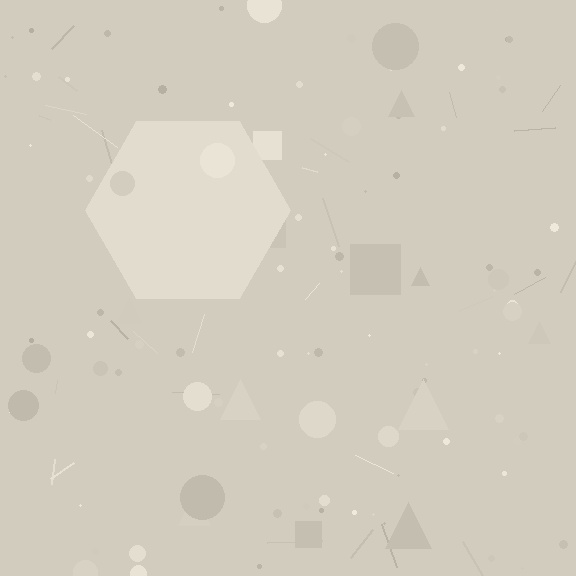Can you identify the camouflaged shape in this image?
The camouflaged shape is a hexagon.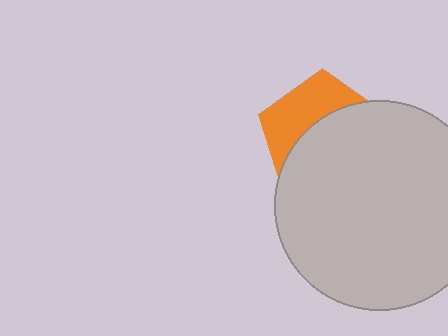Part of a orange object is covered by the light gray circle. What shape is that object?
It is a pentagon.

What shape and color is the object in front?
The object in front is a light gray circle.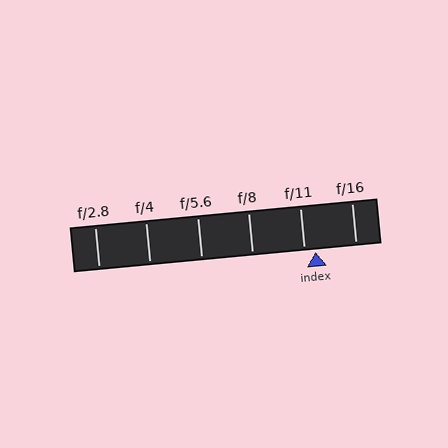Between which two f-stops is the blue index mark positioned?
The index mark is between f/11 and f/16.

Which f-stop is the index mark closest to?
The index mark is closest to f/11.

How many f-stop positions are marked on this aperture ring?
There are 6 f-stop positions marked.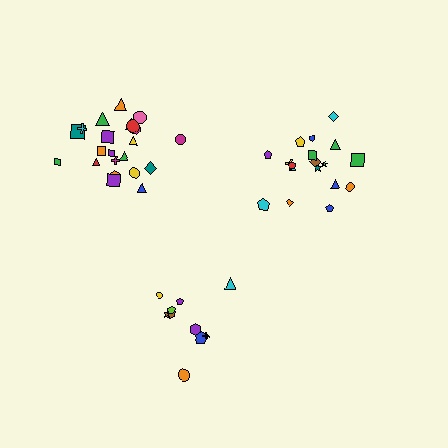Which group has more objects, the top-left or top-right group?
The top-left group.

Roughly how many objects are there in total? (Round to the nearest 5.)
Roughly 50 objects in total.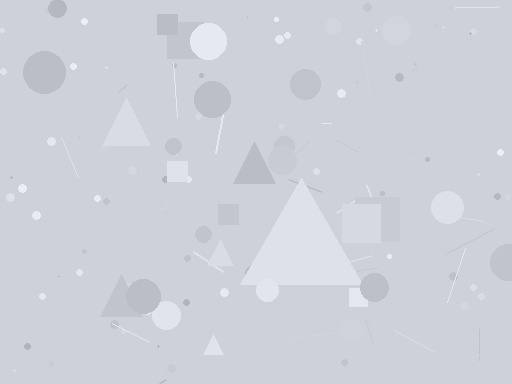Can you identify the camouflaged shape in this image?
The camouflaged shape is a triangle.